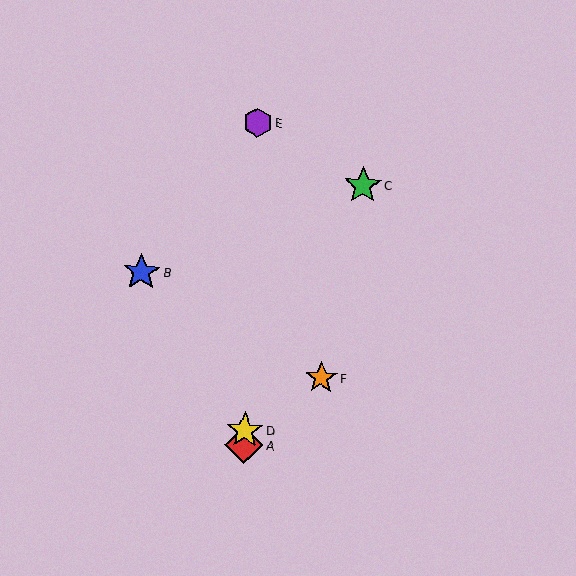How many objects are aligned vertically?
3 objects (A, D, E) are aligned vertically.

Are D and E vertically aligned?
Yes, both are at x≈245.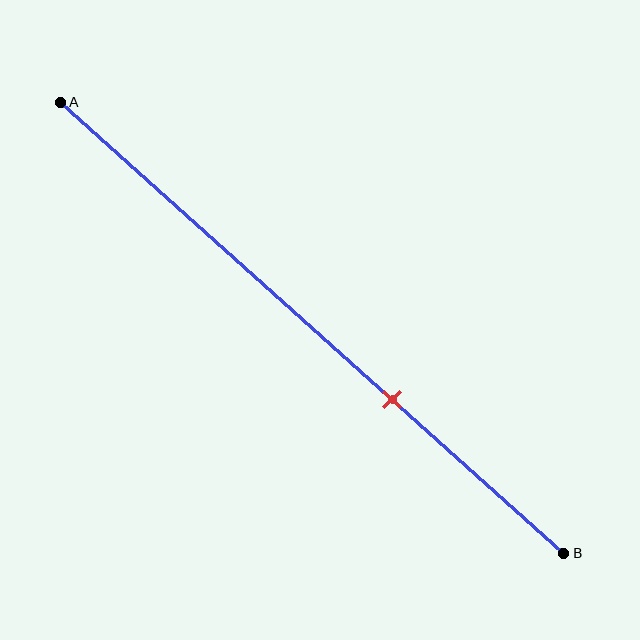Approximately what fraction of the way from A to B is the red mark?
The red mark is approximately 65% of the way from A to B.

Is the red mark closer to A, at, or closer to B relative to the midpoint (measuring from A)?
The red mark is closer to point B than the midpoint of segment AB.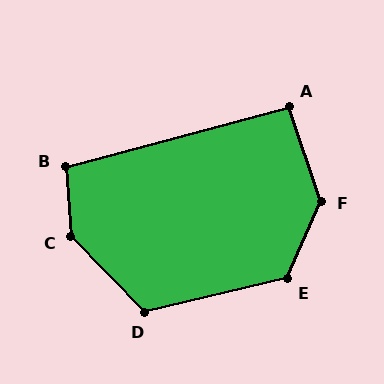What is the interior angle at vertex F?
Approximately 138 degrees (obtuse).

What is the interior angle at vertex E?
Approximately 127 degrees (obtuse).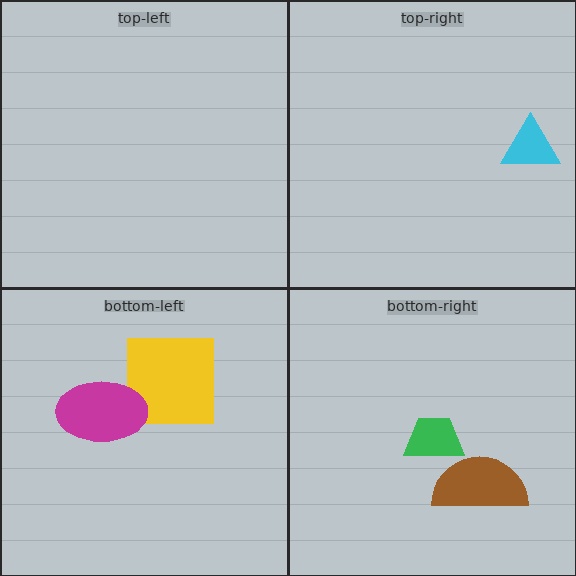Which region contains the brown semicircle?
The bottom-right region.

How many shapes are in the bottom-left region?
2.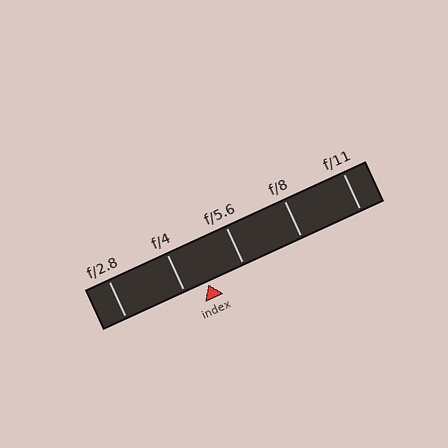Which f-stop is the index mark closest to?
The index mark is closest to f/4.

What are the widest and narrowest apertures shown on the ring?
The widest aperture shown is f/2.8 and the narrowest is f/11.